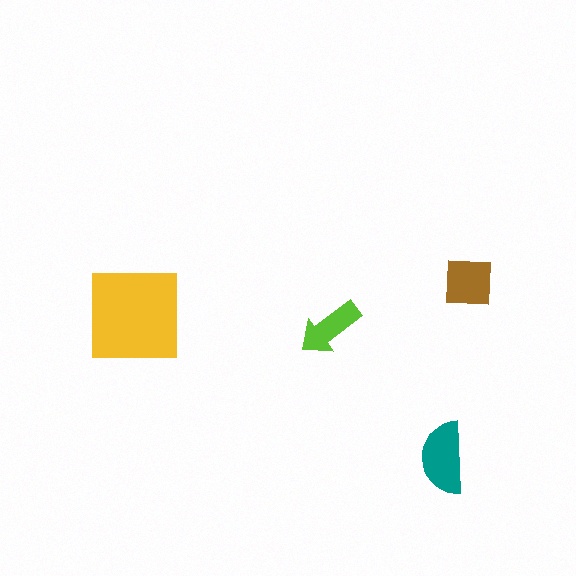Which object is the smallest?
The lime arrow.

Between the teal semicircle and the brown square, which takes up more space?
The teal semicircle.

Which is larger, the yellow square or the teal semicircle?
The yellow square.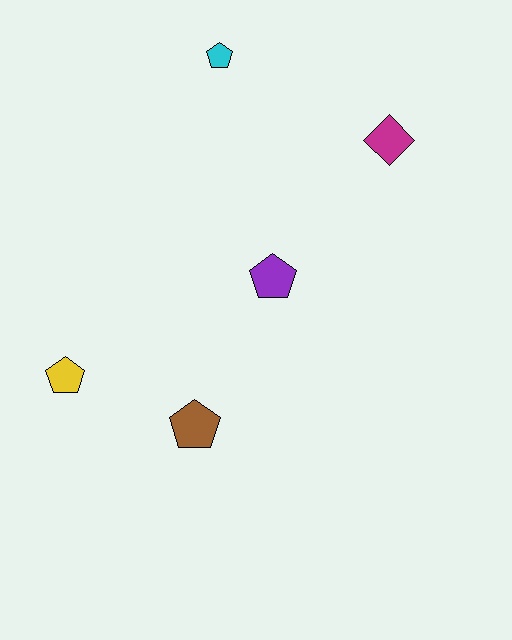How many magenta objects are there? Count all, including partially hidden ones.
There is 1 magenta object.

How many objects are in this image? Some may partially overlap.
There are 5 objects.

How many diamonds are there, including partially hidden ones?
There is 1 diamond.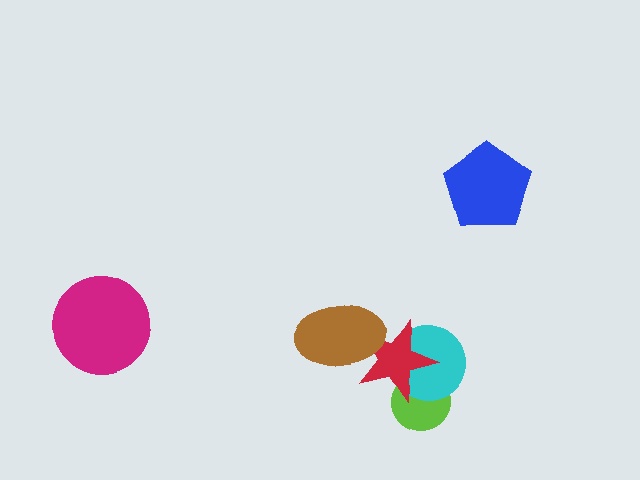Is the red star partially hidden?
Yes, it is partially covered by another shape.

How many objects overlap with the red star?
3 objects overlap with the red star.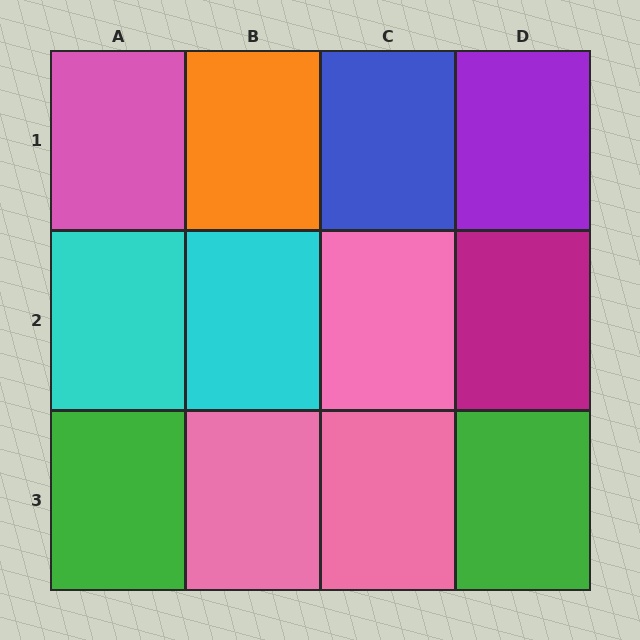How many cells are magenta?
1 cell is magenta.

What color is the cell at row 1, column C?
Blue.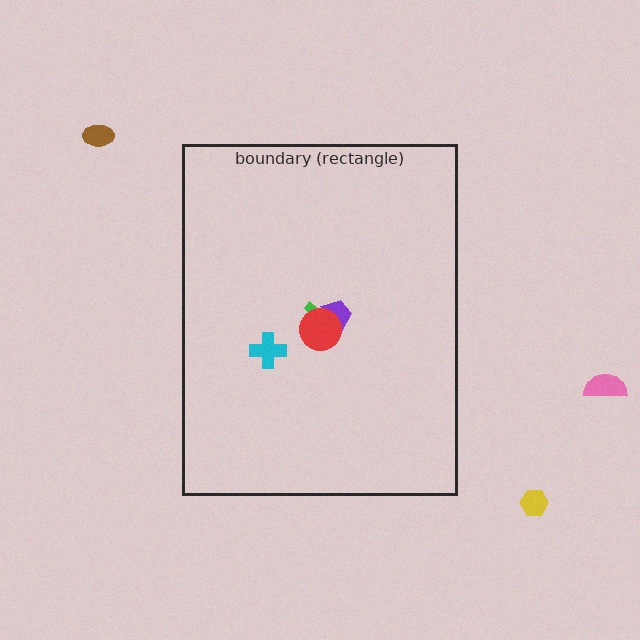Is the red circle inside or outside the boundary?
Inside.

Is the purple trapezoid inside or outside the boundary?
Inside.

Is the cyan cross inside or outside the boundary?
Inside.